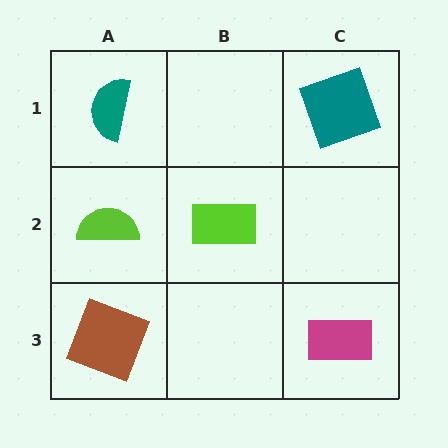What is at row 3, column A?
A brown square.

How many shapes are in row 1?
2 shapes.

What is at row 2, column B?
A lime rectangle.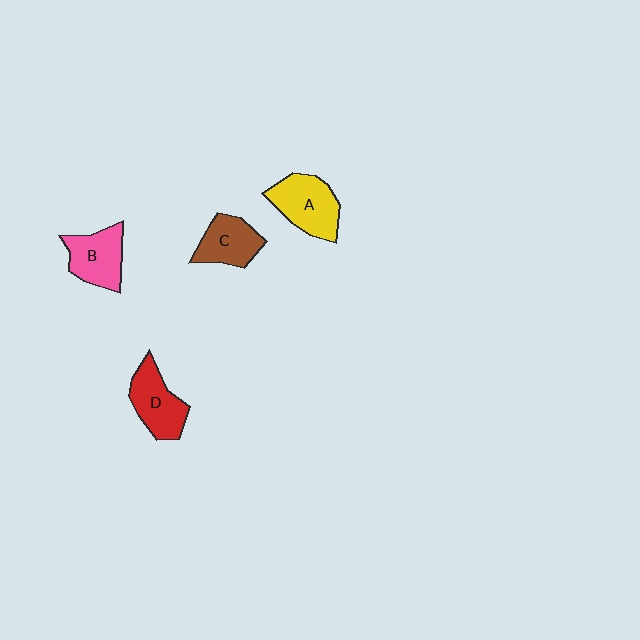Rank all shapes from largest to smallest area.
From largest to smallest: A (yellow), D (red), B (pink), C (brown).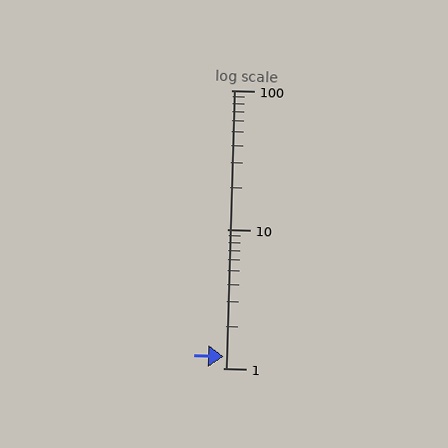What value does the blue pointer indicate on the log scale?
The pointer indicates approximately 1.2.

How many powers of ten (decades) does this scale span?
The scale spans 2 decades, from 1 to 100.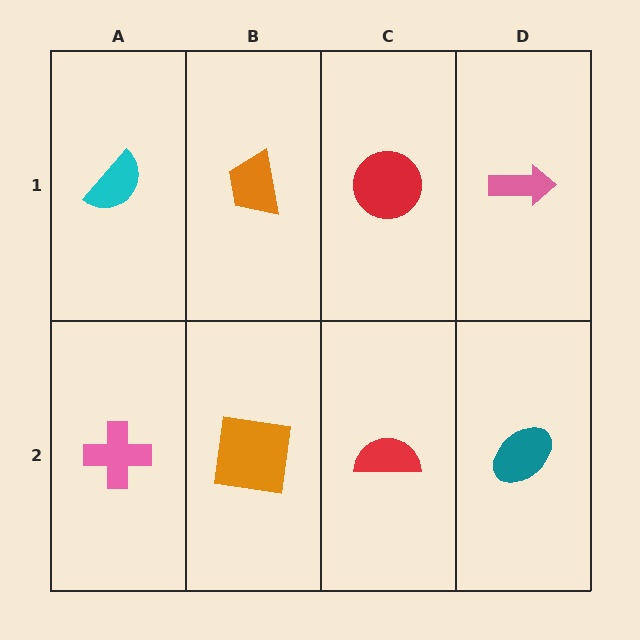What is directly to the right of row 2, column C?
A teal ellipse.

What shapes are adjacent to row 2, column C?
A red circle (row 1, column C), an orange square (row 2, column B), a teal ellipse (row 2, column D).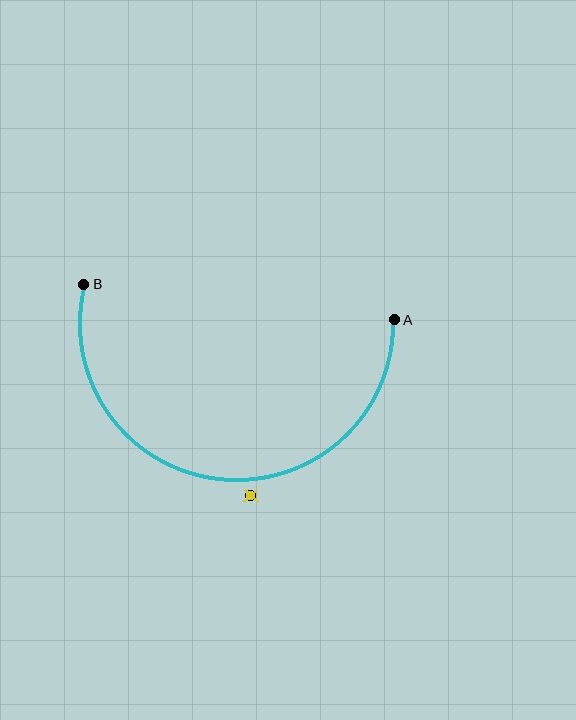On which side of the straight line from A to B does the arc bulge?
The arc bulges below the straight line connecting A and B.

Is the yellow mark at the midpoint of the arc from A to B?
No — the yellow mark does not lie on the arc at all. It sits slightly outside the curve.